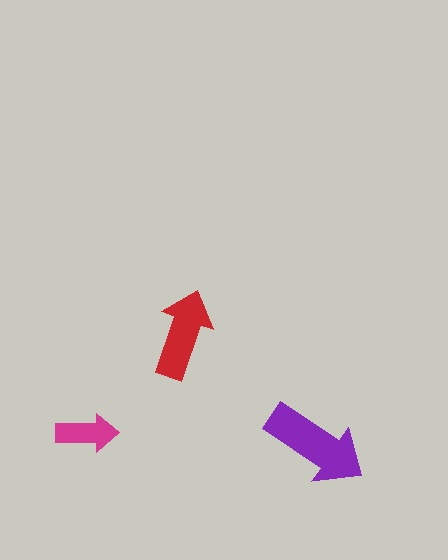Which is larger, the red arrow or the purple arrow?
The purple one.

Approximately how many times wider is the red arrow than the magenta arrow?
About 1.5 times wider.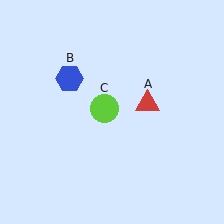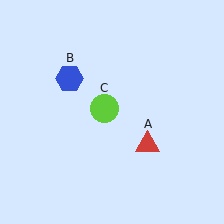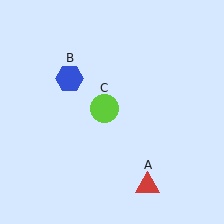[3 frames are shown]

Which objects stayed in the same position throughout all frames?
Blue hexagon (object B) and lime circle (object C) remained stationary.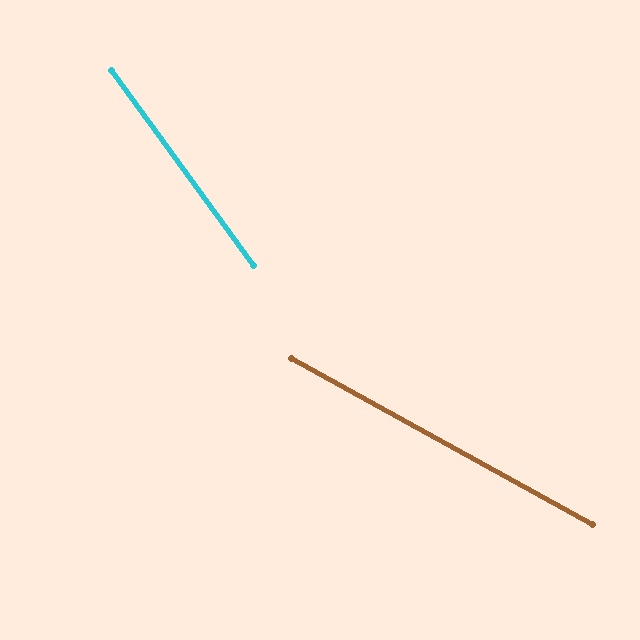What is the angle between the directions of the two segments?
Approximately 25 degrees.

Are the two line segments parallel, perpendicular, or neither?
Neither parallel nor perpendicular — they differ by about 25°.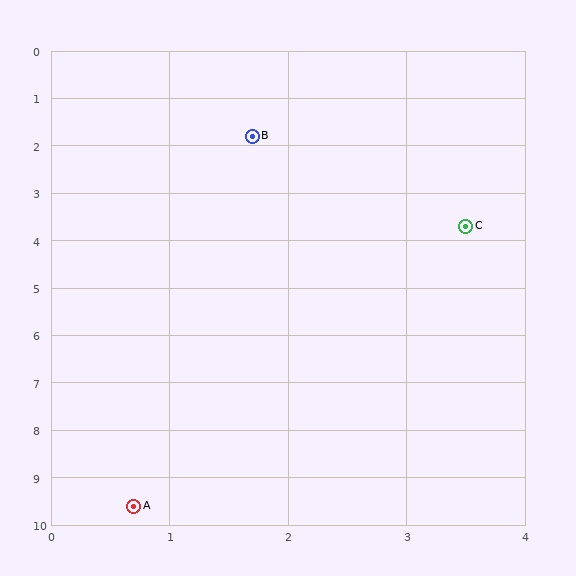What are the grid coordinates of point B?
Point B is at approximately (1.7, 1.8).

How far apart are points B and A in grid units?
Points B and A are about 7.9 grid units apart.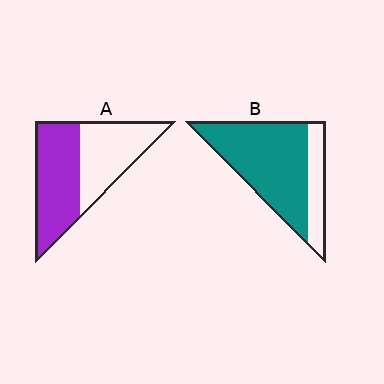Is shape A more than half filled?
Roughly half.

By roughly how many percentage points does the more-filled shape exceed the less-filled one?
By roughly 25 percentage points (B over A).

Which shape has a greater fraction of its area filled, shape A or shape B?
Shape B.